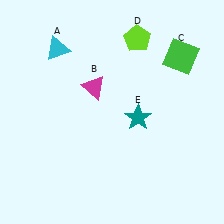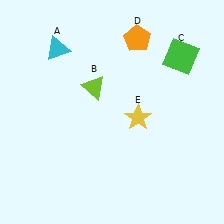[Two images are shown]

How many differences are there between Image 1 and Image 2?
There are 3 differences between the two images.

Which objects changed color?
B changed from magenta to lime. D changed from lime to orange. E changed from teal to yellow.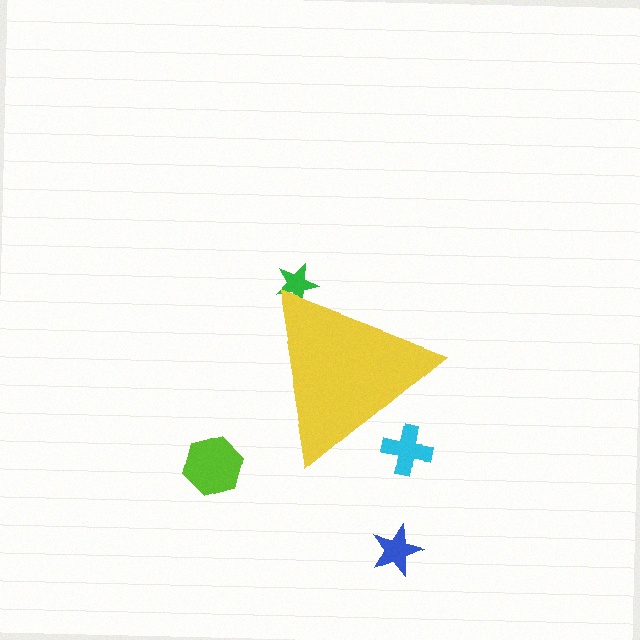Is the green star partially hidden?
Yes, the green star is partially hidden behind the yellow triangle.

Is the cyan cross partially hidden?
Yes, the cyan cross is partially hidden behind the yellow triangle.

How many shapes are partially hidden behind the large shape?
2 shapes are partially hidden.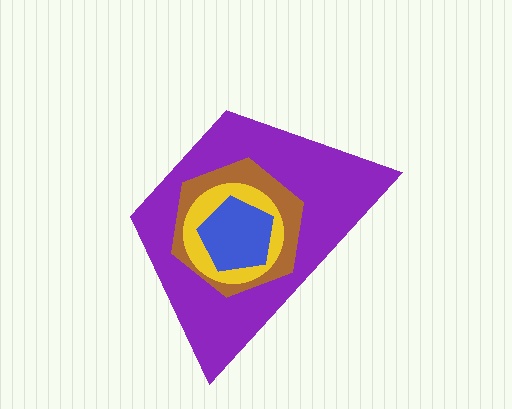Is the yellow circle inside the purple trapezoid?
Yes.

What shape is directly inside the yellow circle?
The blue pentagon.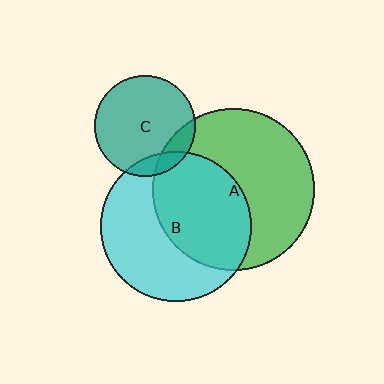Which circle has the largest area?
Circle A (green).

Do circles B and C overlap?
Yes.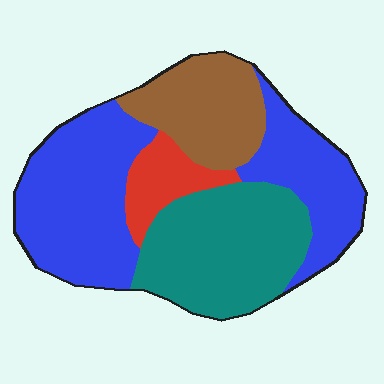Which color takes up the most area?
Blue, at roughly 45%.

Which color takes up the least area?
Red, at roughly 10%.